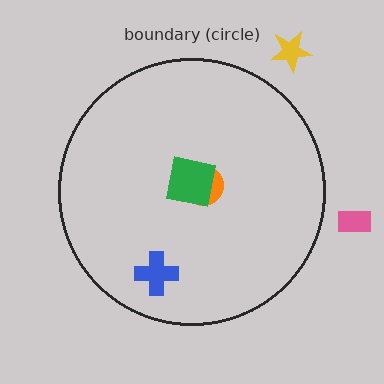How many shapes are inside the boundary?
3 inside, 2 outside.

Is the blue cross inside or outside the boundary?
Inside.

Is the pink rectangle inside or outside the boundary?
Outside.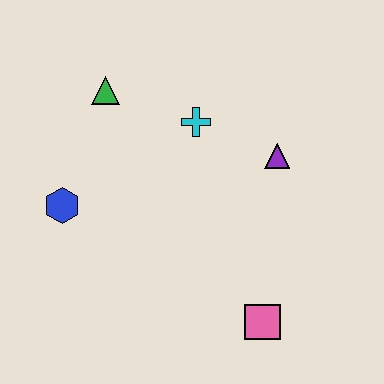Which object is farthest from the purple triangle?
The blue hexagon is farthest from the purple triangle.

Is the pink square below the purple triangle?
Yes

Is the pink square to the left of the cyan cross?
No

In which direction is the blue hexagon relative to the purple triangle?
The blue hexagon is to the left of the purple triangle.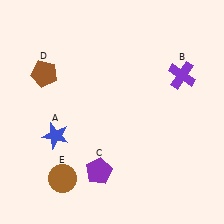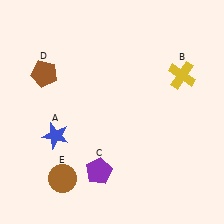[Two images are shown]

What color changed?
The cross (B) changed from purple in Image 1 to yellow in Image 2.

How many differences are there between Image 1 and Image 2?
There is 1 difference between the two images.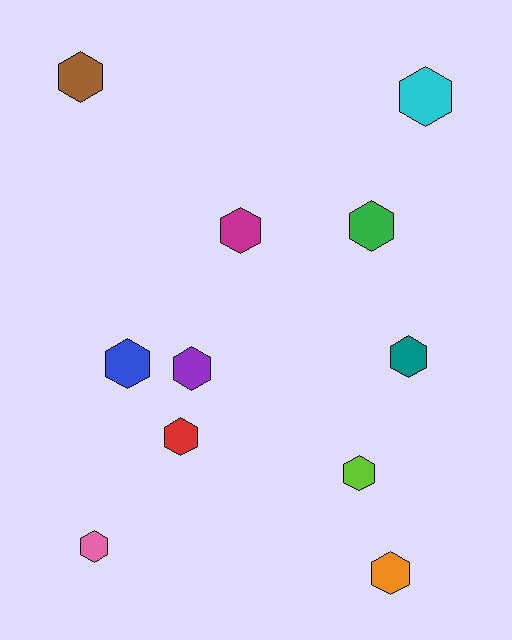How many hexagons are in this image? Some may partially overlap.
There are 11 hexagons.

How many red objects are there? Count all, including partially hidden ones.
There is 1 red object.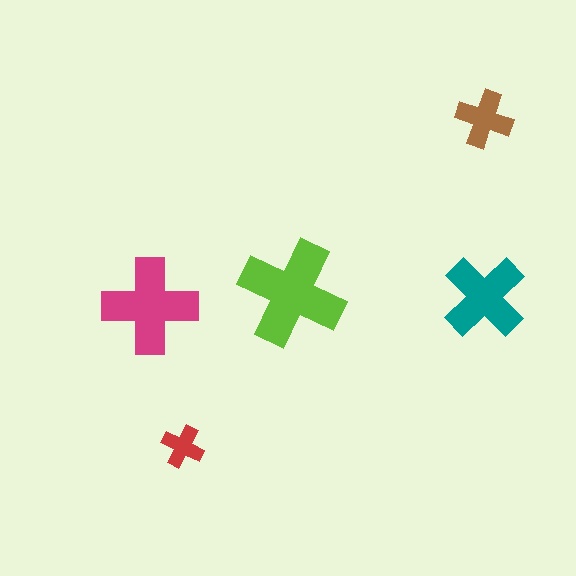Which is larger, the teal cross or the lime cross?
The lime one.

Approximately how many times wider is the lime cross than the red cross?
About 2.5 times wider.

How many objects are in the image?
There are 5 objects in the image.